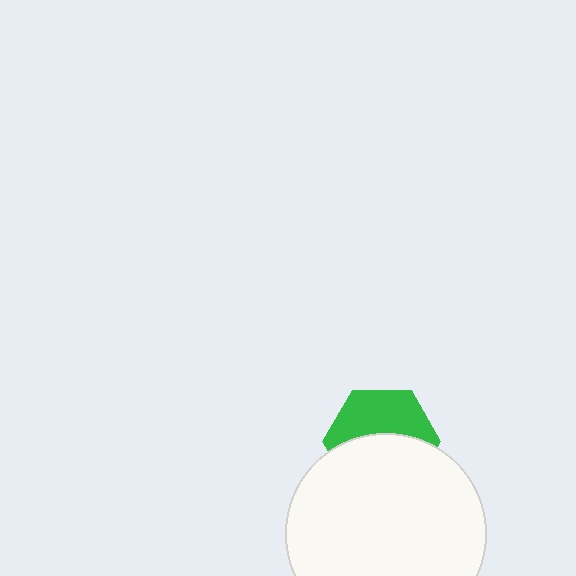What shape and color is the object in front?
The object in front is a white circle.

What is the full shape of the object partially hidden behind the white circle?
The partially hidden object is a green hexagon.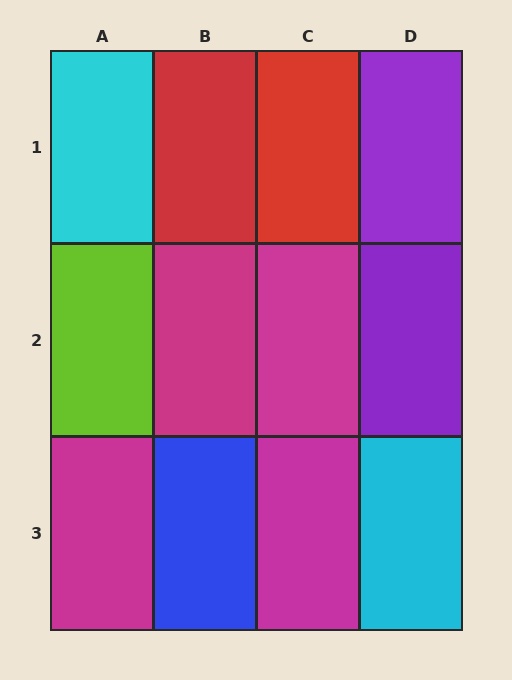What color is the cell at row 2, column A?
Lime.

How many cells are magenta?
4 cells are magenta.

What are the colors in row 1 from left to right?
Cyan, red, red, purple.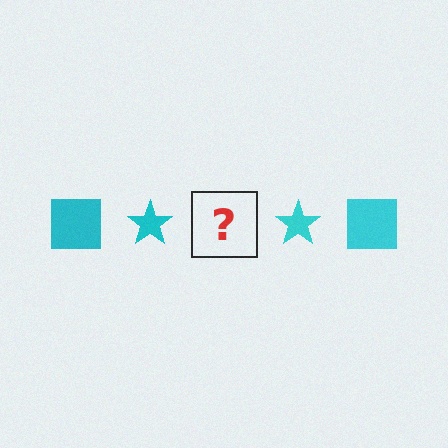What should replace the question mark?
The question mark should be replaced with a cyan square.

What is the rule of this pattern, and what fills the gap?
The rule is that the pattern cycles through square, star shapes in cyan. The gap should be filled with a cyan square.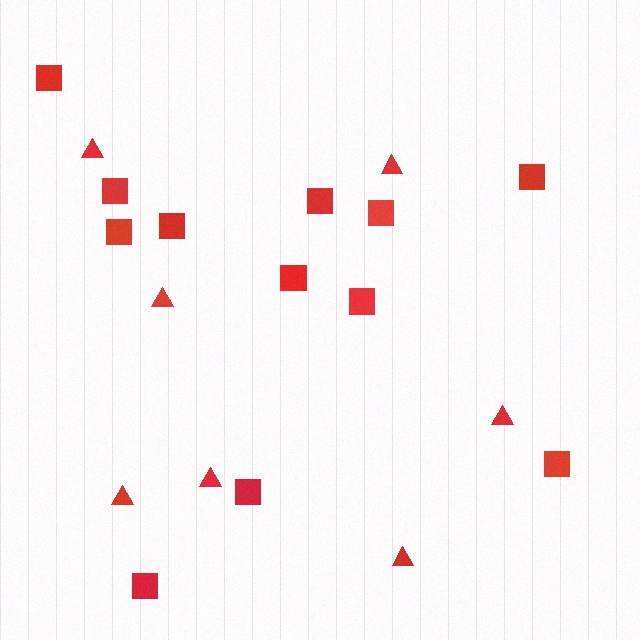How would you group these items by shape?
There are 2 groups: one group of triangles (7) and one group of squares (12).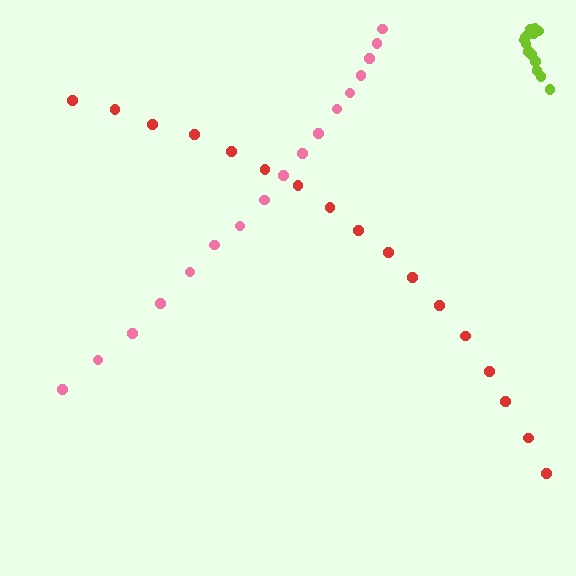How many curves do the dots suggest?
There are 3 distinct paths.